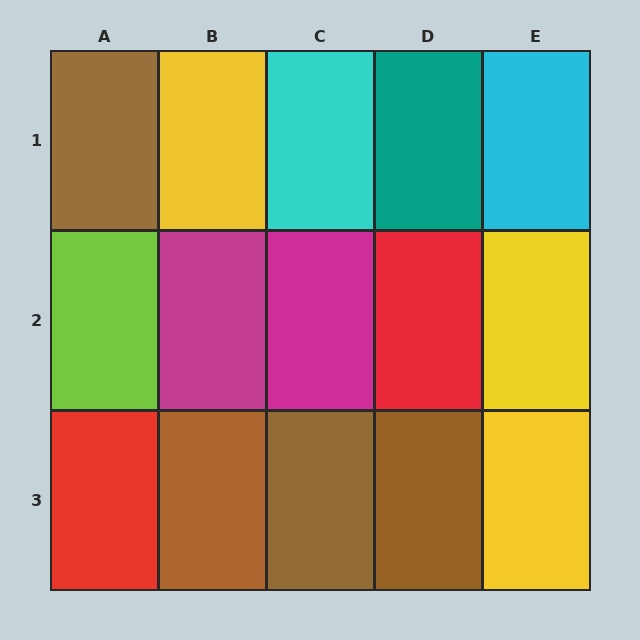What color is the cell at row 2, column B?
Magenta.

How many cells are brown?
4 cells are brown.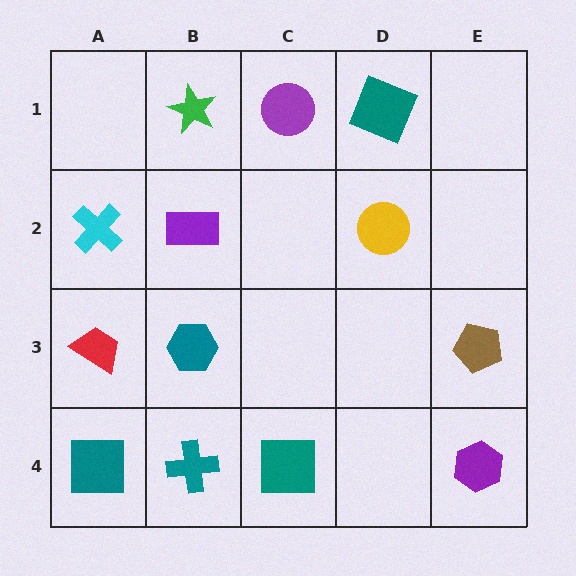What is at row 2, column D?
A yellow circle.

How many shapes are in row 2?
3 shapes.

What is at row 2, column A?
A cyan cross.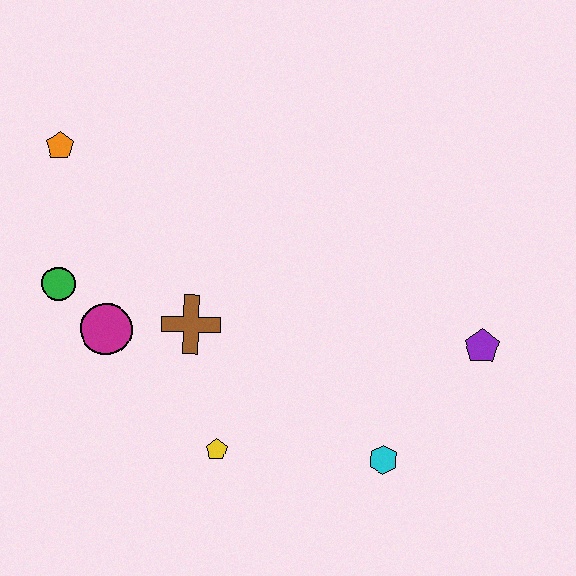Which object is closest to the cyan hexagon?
The purple pentagon is closest to the cyan hexagon.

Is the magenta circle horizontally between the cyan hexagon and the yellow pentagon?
No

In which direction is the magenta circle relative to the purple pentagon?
The magenta circle is to the left of the purple pentagon.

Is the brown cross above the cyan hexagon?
Yes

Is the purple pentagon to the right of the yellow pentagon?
Yes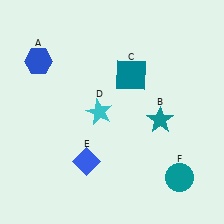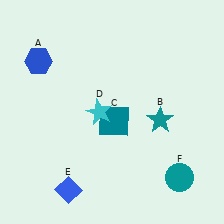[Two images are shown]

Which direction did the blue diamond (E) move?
The blue diamond (E) moved down.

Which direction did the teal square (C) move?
The teal square (C) moved down.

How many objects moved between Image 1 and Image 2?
2 objects moved between the two images.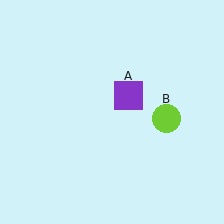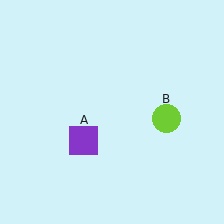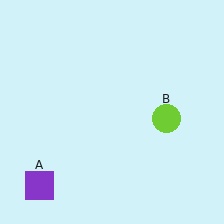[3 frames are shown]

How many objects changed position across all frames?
1 object changed position: purple square (object A).